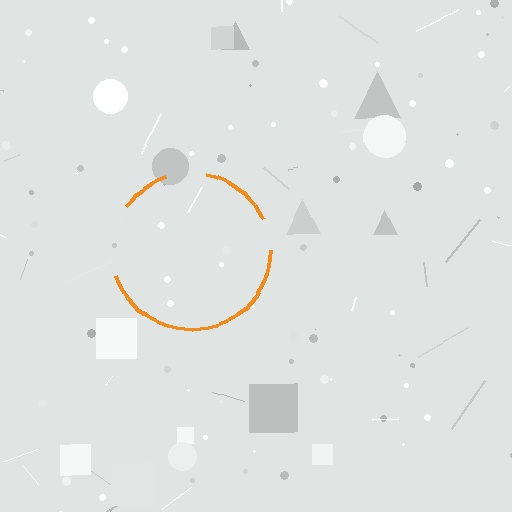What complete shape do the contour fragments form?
The contour fragments form a circle.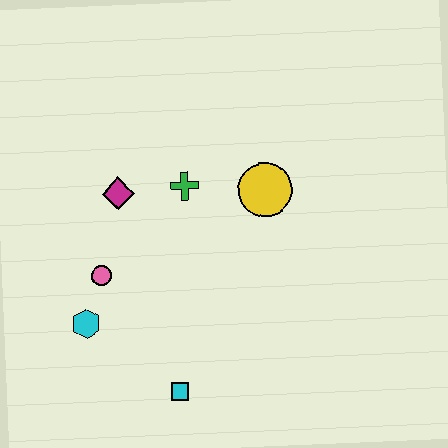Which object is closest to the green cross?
The magenta diamond is closest to the green cross.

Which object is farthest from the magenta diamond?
The cyan square is farthest from the magenta diamond.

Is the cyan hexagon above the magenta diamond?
No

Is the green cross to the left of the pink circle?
No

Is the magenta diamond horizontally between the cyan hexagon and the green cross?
Yes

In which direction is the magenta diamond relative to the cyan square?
The magenta diamond is above the cyan square.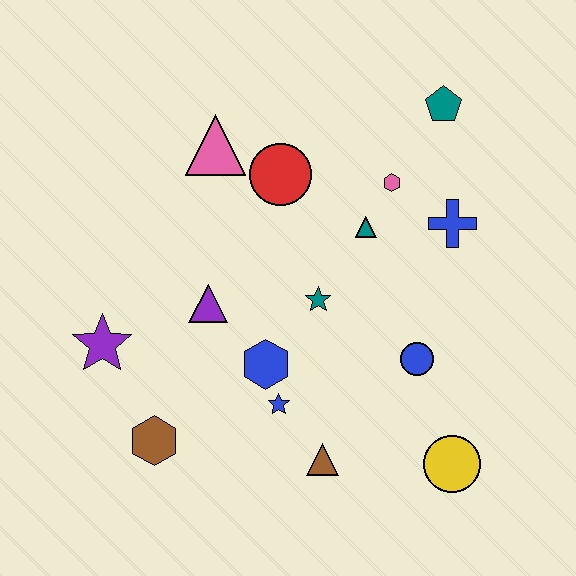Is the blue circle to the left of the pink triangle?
No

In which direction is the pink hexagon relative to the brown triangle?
The pink hexagon is above the brown triangle.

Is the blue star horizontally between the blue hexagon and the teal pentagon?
Yes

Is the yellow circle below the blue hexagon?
Yes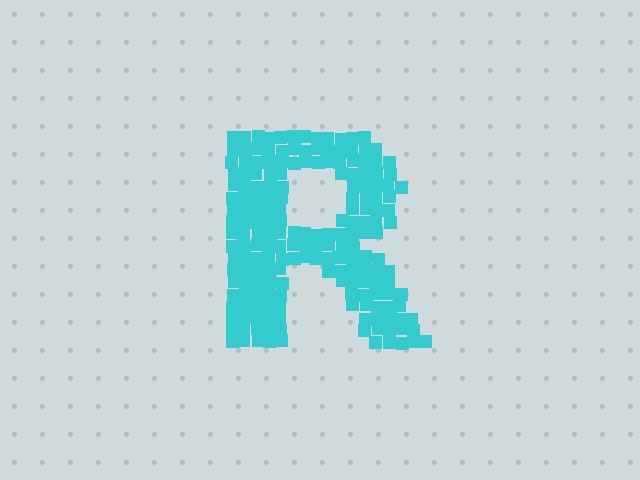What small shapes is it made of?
It is made of small squares.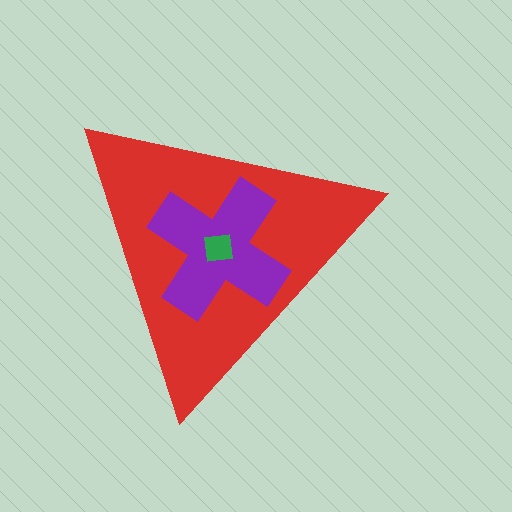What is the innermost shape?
The green square.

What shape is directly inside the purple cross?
The green square.